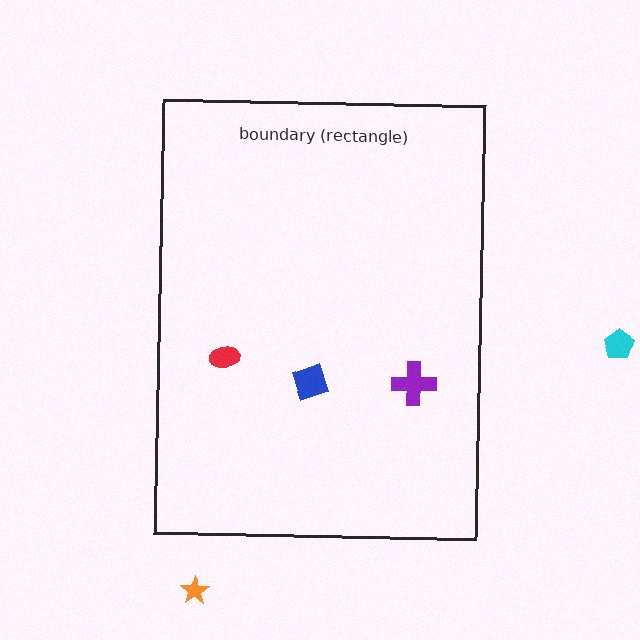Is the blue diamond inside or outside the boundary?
Inside.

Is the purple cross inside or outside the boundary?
Inside.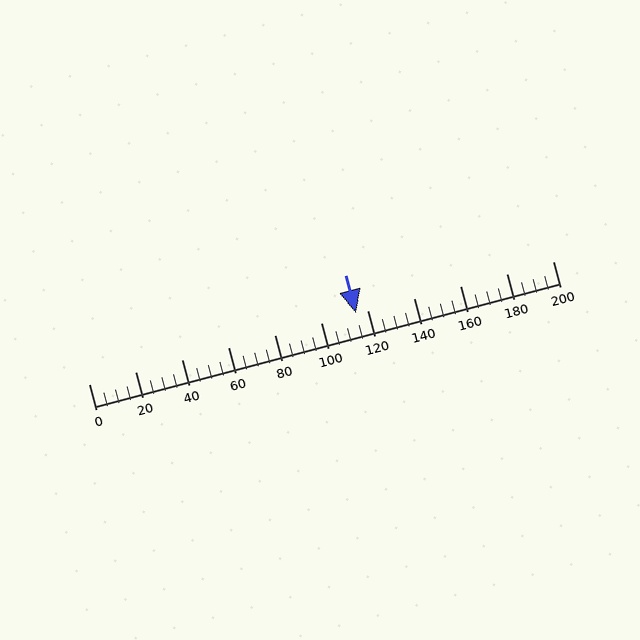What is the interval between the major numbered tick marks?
The major tick marks are spaced 20 units apart.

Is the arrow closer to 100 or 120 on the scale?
The arrow is closer to 120.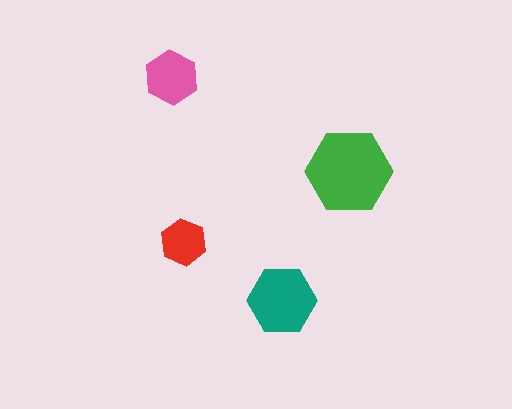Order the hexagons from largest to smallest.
the green one, the teal one, the pink one, the red one.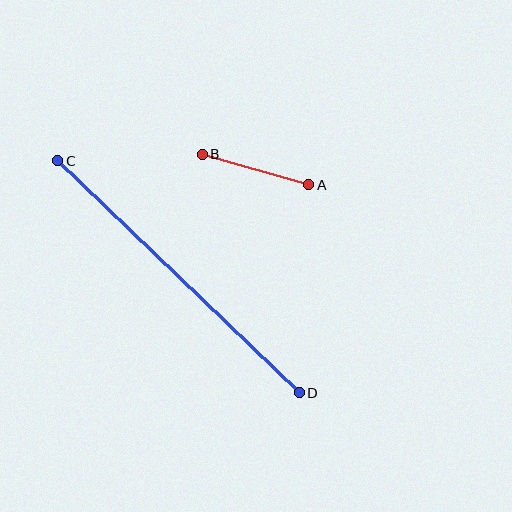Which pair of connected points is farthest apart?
Points C and D are farthest apart.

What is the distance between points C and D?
The distance is approximately 335 pixels.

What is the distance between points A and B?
The distance is approximately 111 pixels.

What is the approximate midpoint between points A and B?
The midpoint is at approximately (256, 169) pixels.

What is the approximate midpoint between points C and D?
The midpoint is at approximately (179, 277) pixels.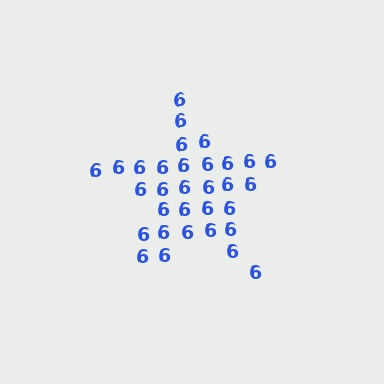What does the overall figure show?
The overall figure shows a star.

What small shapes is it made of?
It is made of small digit 6's.